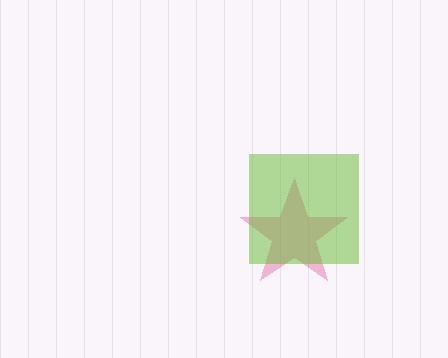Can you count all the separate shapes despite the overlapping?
Yes, there are 2 separate shapes.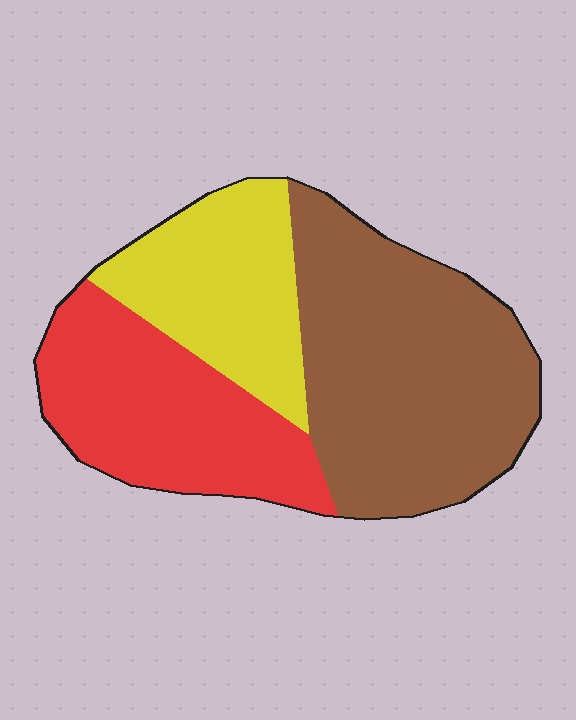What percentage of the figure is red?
Red takes up between a sixth and a third of the figure.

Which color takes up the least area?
Yellow, at roughly 25%.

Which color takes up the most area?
Brown, at roughly 45%.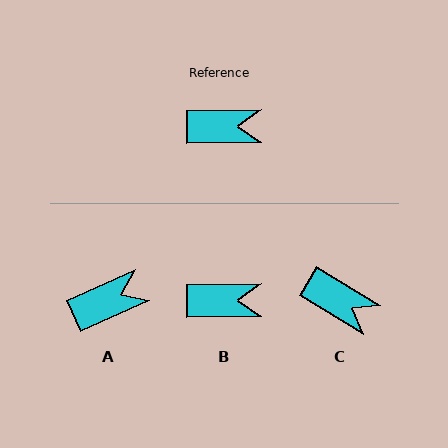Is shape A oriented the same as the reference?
No, it is off by about 24 degrees.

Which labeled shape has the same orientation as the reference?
B.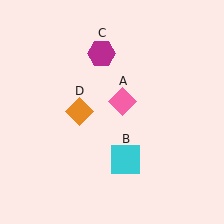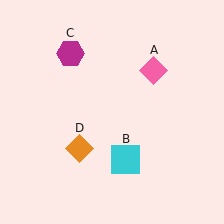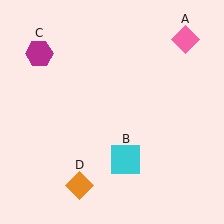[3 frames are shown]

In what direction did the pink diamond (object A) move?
The pink diamond (object A) moved up and to the right.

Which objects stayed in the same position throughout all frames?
Cyan square (object B) remained stationary.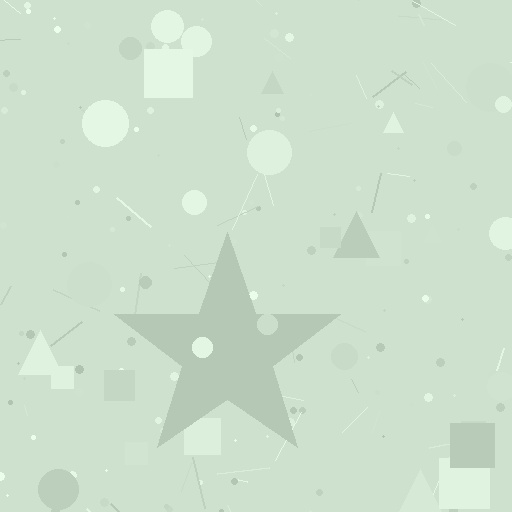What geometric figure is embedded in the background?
A star is embedded in the background.